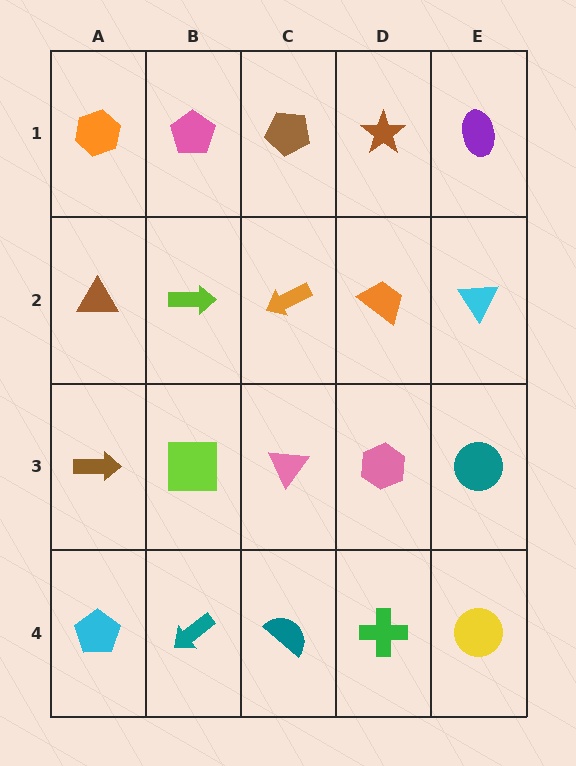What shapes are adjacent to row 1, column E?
A cyan triangle (row 2, column E), a brown star (row 1, column D).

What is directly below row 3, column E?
A yellow circle.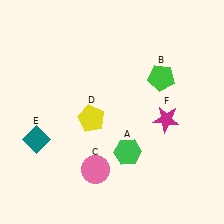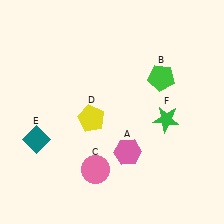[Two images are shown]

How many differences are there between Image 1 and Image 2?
There are 2 differences between the two images.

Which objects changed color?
A changed from green to pink. F changed from magenta to green.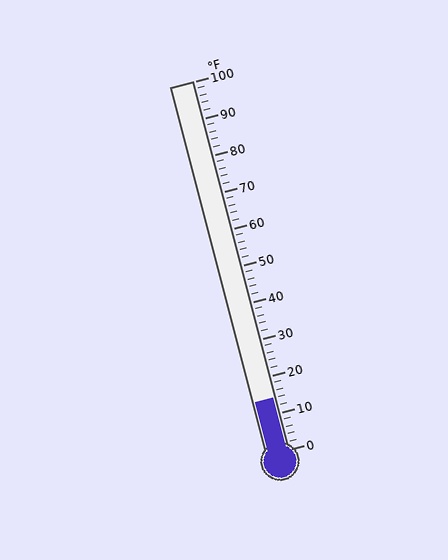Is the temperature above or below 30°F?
The temperature is below 30°F.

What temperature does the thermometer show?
The thermometer shows approximately 14°F.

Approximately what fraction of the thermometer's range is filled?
The thermometer is filled to approximately 15% of its range.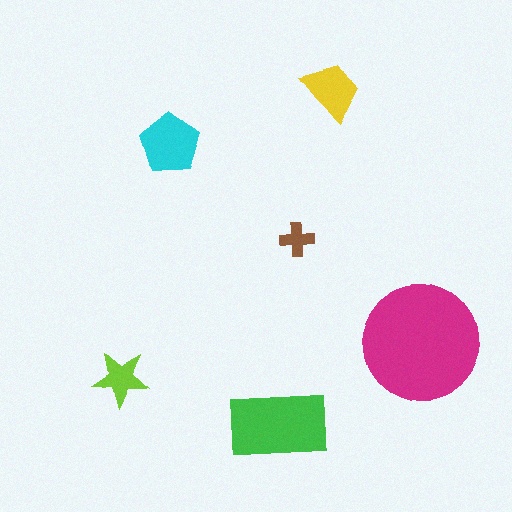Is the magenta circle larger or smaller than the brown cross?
Larger.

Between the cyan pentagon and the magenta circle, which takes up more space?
The magenta circle.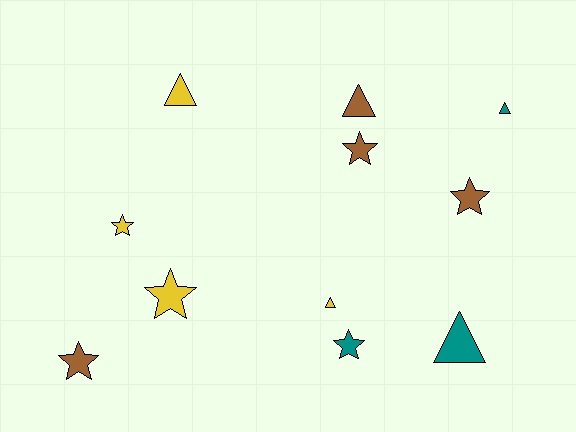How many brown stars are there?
There are 3 brown stars.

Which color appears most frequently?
Yellow, with 4 objects.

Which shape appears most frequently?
Star, with 6 objects.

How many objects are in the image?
There are 11 objects.